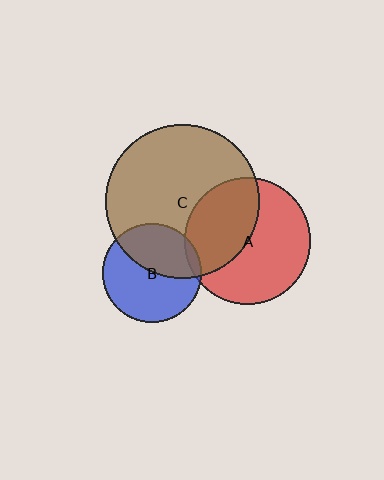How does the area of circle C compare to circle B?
Approximately 2.4 times.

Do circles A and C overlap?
Yes.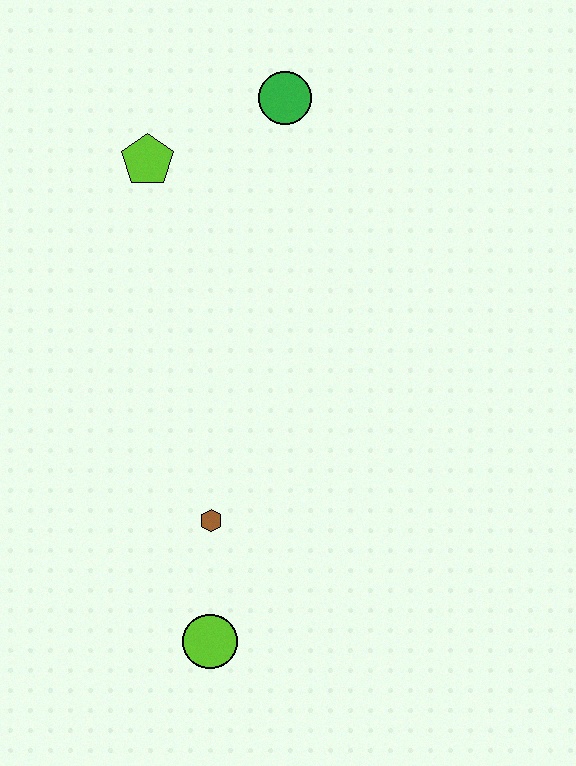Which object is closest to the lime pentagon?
The green circle is closest to the lime pentagon.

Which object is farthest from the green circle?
The lime circle is farthest from the green circle.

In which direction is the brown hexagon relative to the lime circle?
The brown hexagon is above the lime circle.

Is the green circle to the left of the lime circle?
No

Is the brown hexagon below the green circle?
Yes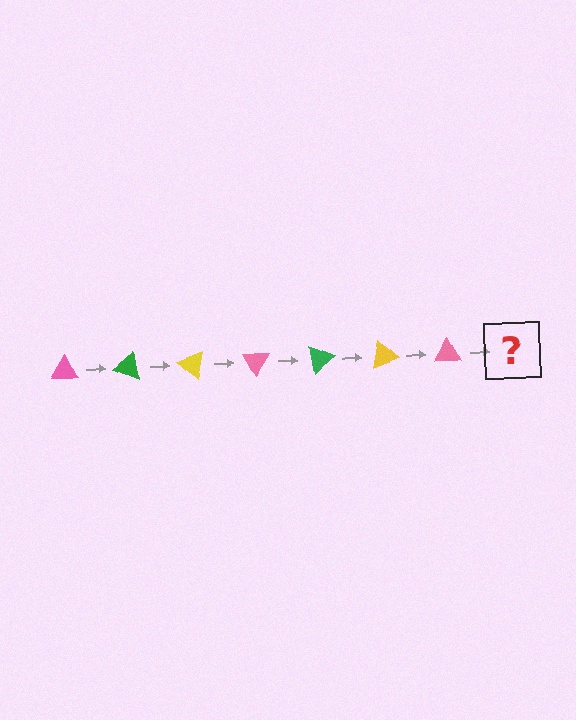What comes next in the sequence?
The next element should be a green triangle, rotated 140 degrees from the start.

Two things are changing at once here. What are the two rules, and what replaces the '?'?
The two rules are that it rotates 20 degrees each step and the color cycles through pink, green, and yellow. The '?' should be a green triangle, rotated 140 degrees from the start.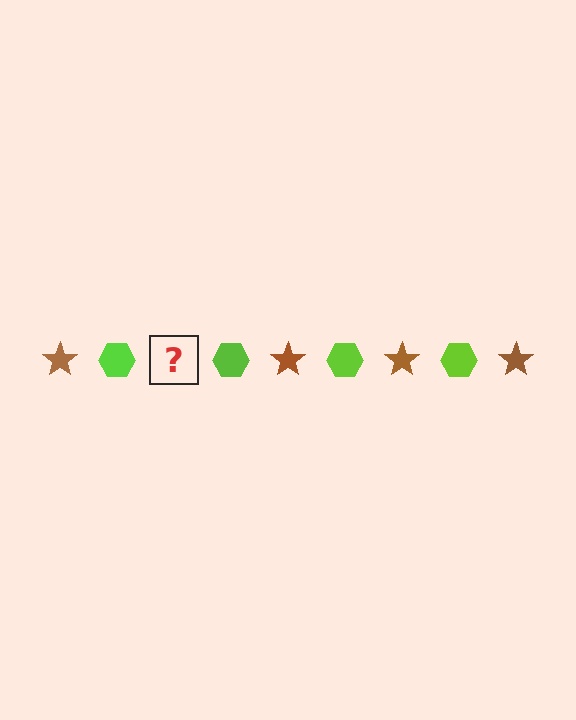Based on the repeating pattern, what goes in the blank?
The blank should be a brown star.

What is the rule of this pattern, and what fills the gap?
The rule is that the pattern alternates between brown star and lime hexagon. The gap should be filled with a brown star.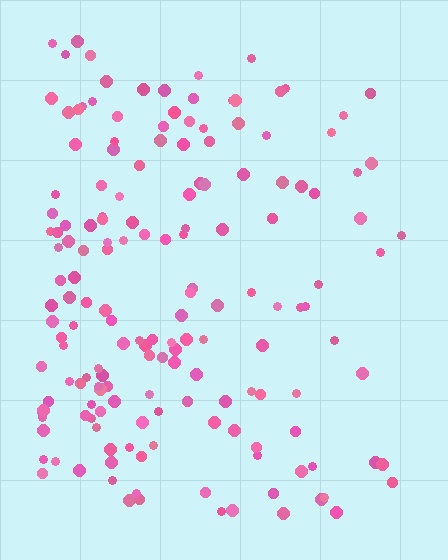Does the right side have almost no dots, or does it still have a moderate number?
Still a moderate number, just noticeably fewer than the left.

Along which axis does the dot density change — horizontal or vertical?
Horizontal.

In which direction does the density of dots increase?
From right to left, with the left side densest.